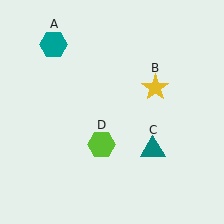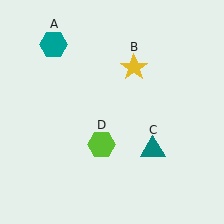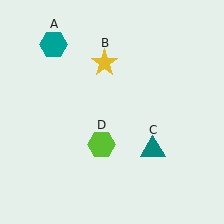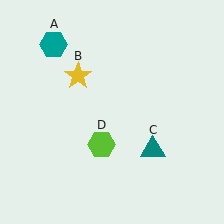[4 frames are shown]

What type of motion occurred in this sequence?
The yellow star (object B) rotated counterclockwise around the center of the scene.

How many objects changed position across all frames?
1 object changed position: yellow star (object B).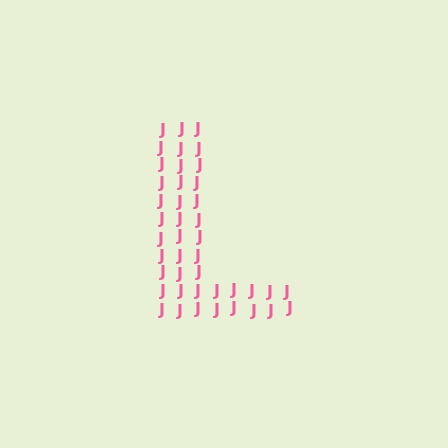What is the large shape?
The large shape is the letter L.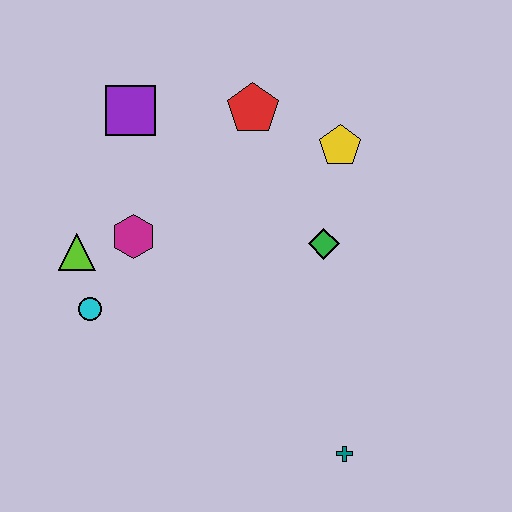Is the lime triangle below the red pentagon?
Yes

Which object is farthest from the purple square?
The teal cross is farthest from the purple square.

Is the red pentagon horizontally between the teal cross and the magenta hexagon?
Yes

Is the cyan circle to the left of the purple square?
Yes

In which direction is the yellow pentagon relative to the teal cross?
The yellow pentagon is above the teal cross.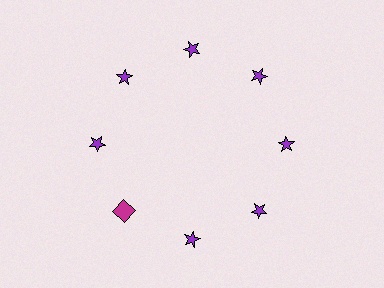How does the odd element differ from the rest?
It differs in both color (magenta instead of purple) and shape (square instead of star).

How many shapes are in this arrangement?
There are 8 shapes arranged in a ring pattern.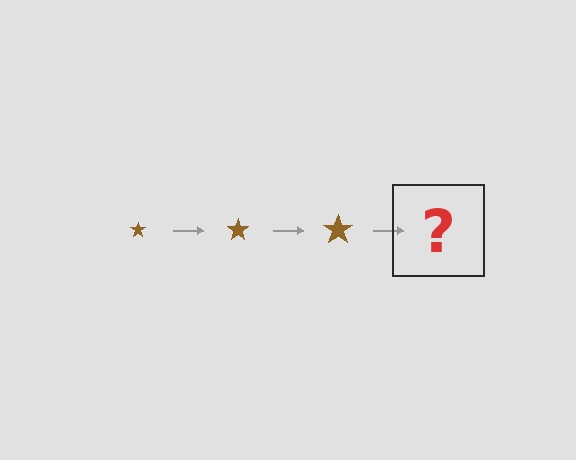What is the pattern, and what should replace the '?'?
The pattern is that the star gets progressively larger each step. The '?' should be a brown star, larger than the previous one.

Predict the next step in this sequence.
The next step is a brown star, larger than the previous one.